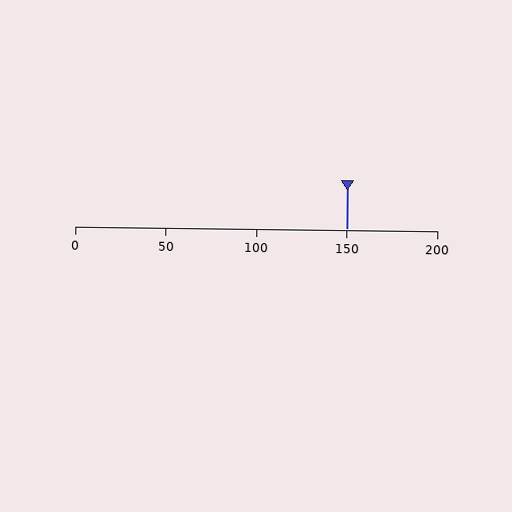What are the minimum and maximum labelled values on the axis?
The axis runs from 0 to 200.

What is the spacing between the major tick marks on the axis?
The major ticks are spaced 50 apart.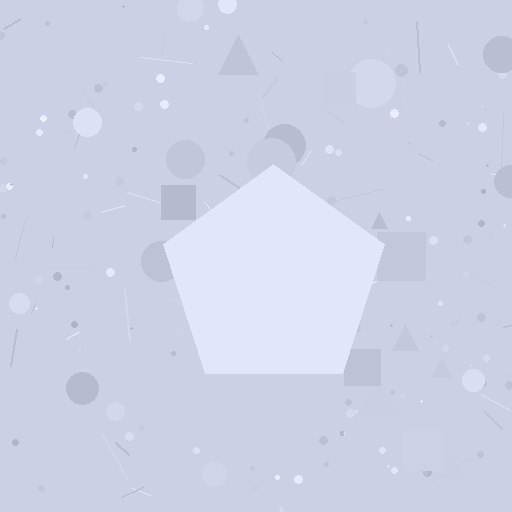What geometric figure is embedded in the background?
A pentagon is embedded in the background.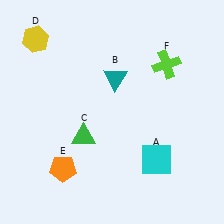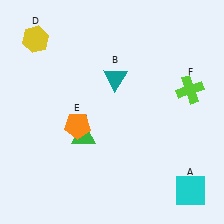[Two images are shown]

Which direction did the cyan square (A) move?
The cyan square (A) moved right.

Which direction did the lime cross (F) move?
The lime cross (F) moved down.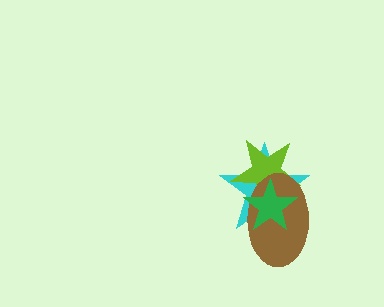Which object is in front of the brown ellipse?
The green star is in front of the brown ellipse.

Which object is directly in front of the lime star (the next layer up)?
The brown ellipse is directly in front of the lime star.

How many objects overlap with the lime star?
3 objects overlap with the lime star.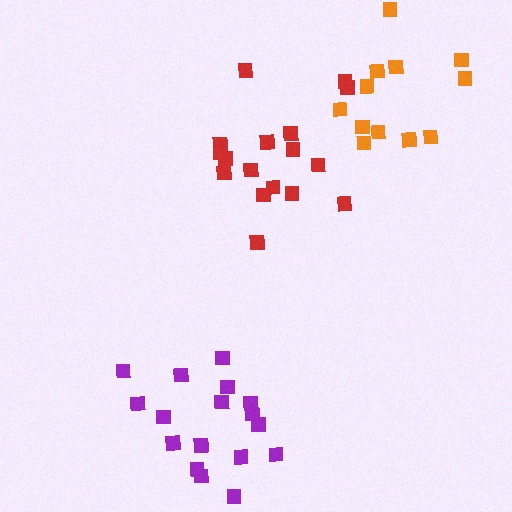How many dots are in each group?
Group 1: 17 dots, Group 2: 17 dots, Group 3: 12 dots (46 total).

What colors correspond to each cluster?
The clusters are colored: red, purple, orange.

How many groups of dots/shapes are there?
There are 3 groups.